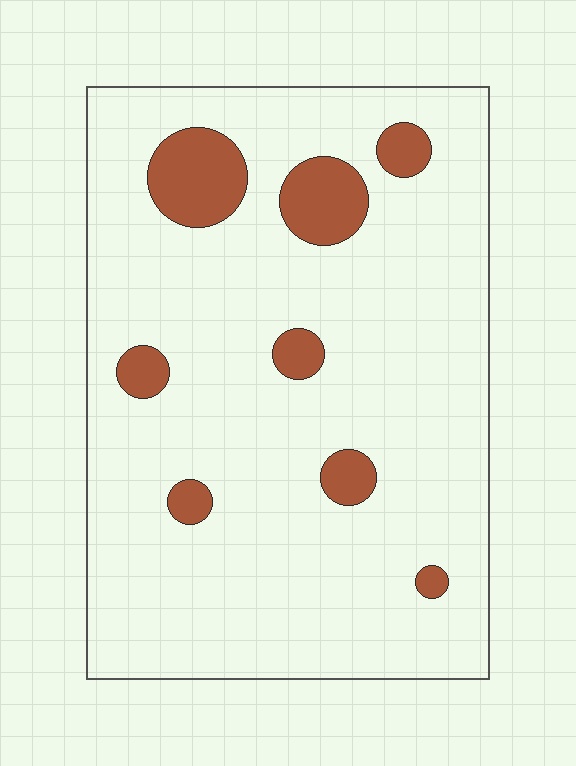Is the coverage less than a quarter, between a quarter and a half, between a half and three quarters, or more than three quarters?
Less than a quarter.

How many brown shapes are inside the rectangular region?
8.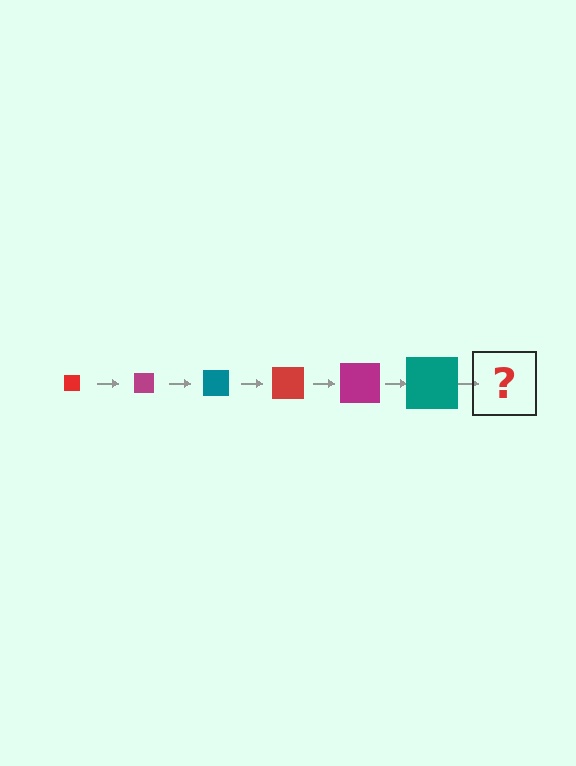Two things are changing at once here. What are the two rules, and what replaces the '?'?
The two rules are that the square grows larger each step and the color cycles through red, magenta, and teal. The '?' should be a red square, larger than the previous one.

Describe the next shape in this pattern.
It should be a red square, larger than the previous one.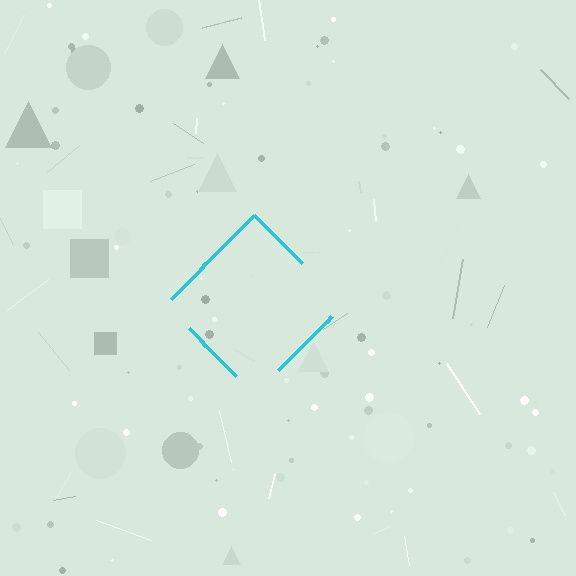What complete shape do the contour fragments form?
The contour fragments form a diamond.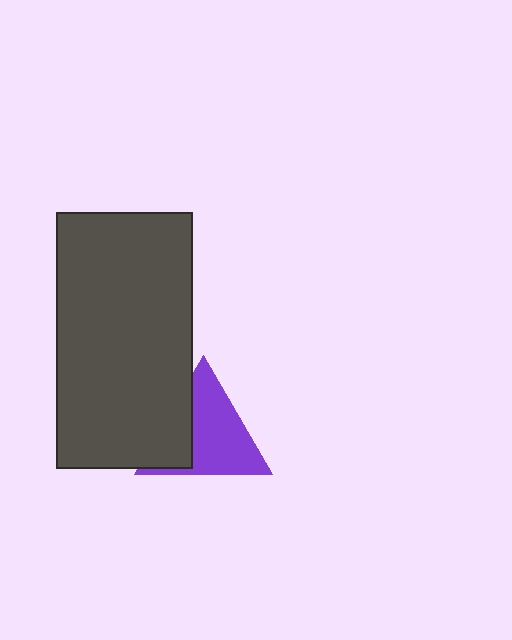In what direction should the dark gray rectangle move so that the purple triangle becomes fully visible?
The dark gray rectangle should move left. That is the shortest direction to clear the overlap and leave the purple triangle fully visible.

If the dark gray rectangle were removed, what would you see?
You would see the complete purple triangle.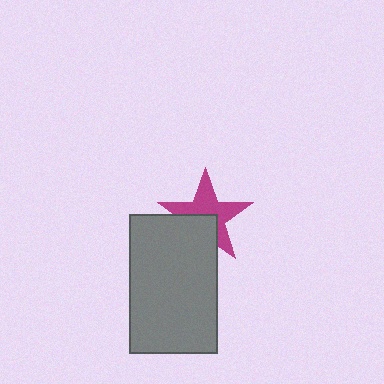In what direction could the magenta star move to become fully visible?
The magenta star could move up. That would shift it out from behind the gray rectangle entirely.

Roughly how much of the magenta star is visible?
About half of it is visible (roughly 62%).